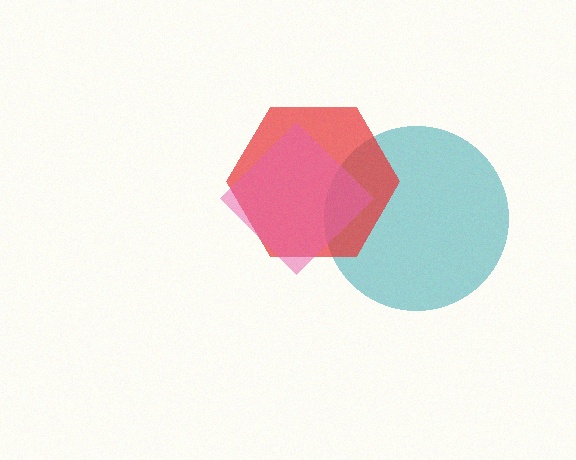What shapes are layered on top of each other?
The layered shapes are: a teal circle, a red hexagon, a pink diamond.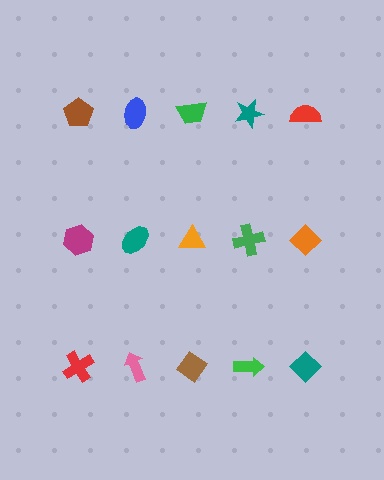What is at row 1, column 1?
A brown pentagon.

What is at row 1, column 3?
A green trapezoid.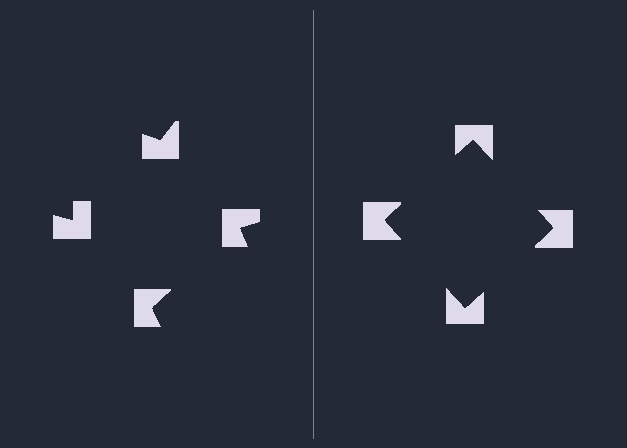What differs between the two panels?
The notched squares are positioned identically on both sides; only the wedge orientations differ. On the right they align to a square; on the left they are misaligned.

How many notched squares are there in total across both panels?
8 — 4 on each side.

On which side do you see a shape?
An illusory square appears on the right side. On the left side the wedge cuts are rotated, so no coherent shape forms.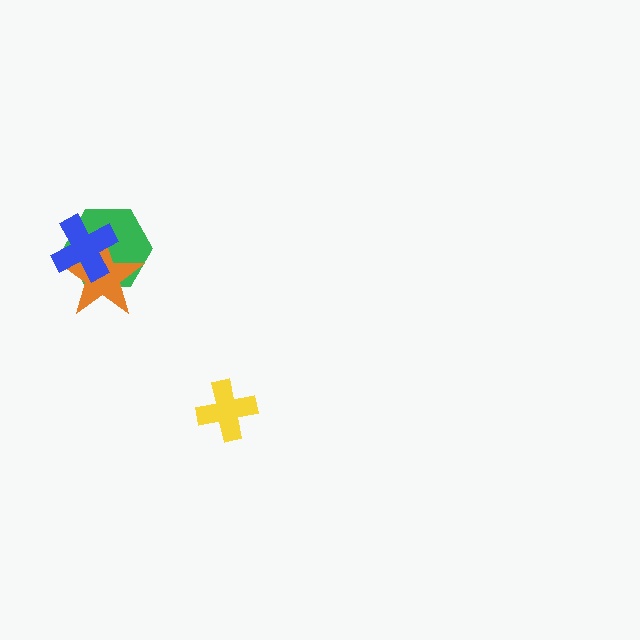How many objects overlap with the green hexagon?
2 objects overlap with the green hexagon.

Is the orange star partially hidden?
Yes, it is partially covered by another shape.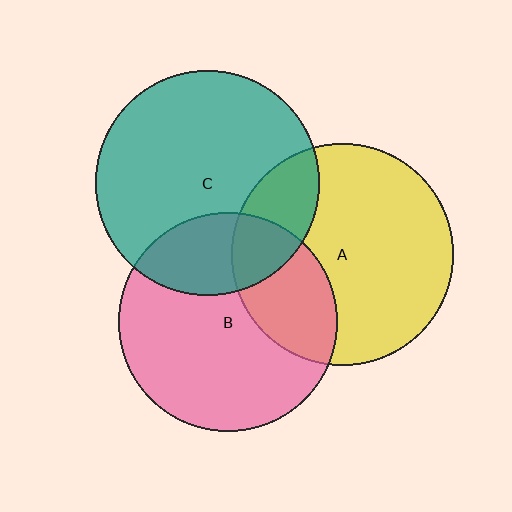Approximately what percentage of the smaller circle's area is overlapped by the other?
Approximately 20%.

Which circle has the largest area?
Circle C (teal).